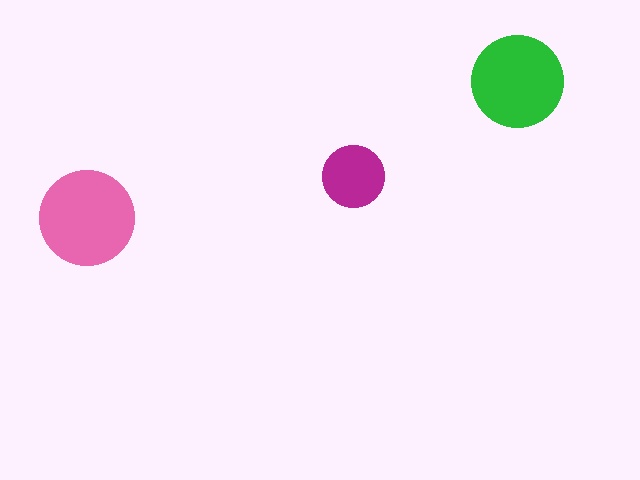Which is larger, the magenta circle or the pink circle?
The pink one.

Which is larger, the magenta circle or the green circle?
The green one.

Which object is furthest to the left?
The pink circle is leftmost.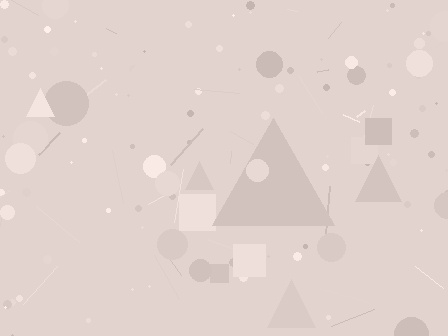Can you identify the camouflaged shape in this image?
The camouflaged shape is a triangle.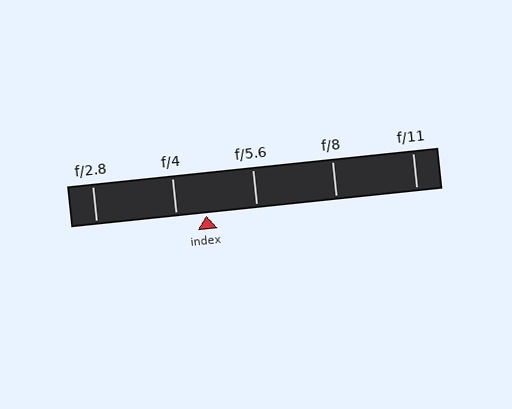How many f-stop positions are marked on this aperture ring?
There are 5 f-stop positions marked.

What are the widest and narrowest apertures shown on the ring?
The widest aperture shown is f/2.8 and the narrowest is f/11.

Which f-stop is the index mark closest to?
The index mark is closest to f/4.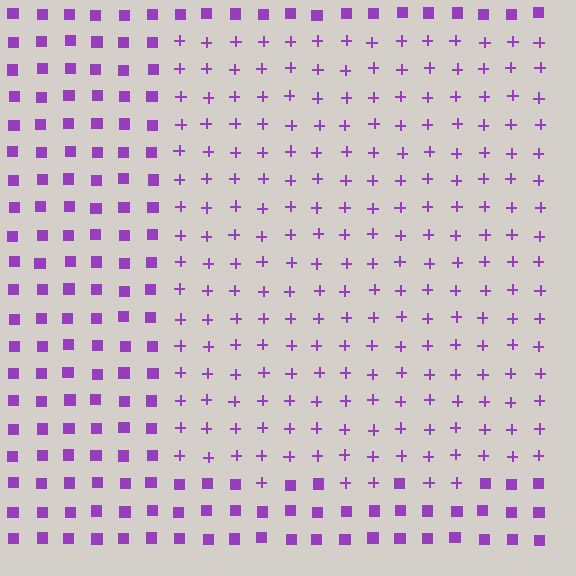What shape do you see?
I see a rectangle.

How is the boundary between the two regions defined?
The boundary is defined by a change in element shape: plus signs inside vs. squares outside. All elements share the same color and spacing.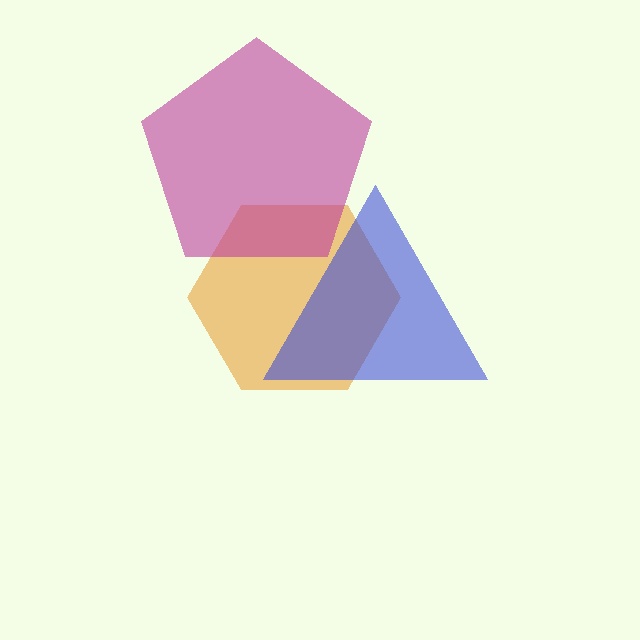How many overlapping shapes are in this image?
There are 3 overlapping shapes in the image.